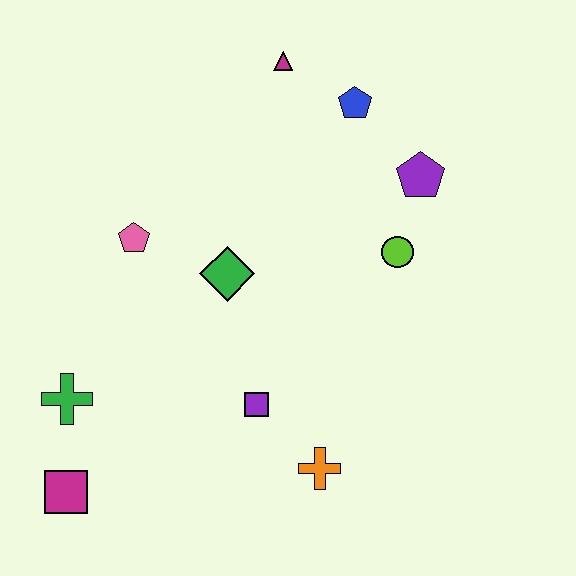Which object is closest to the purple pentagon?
The lime circle is closest to the purple pentagon.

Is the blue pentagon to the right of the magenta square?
Yes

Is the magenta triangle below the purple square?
No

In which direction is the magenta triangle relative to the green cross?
The magenta triangle is above the green cross.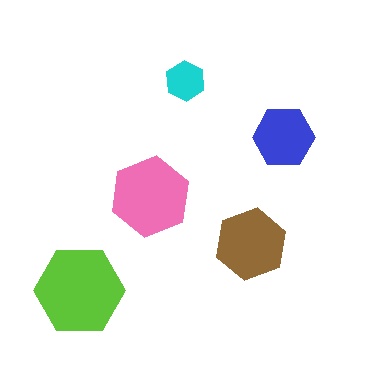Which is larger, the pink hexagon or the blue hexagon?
The pink one.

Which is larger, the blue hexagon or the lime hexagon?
The lime one.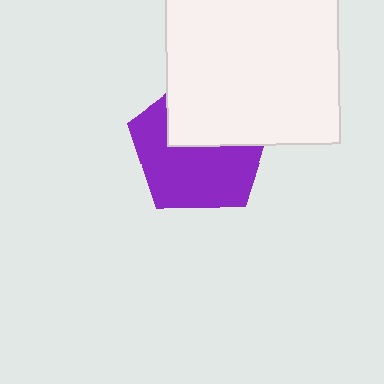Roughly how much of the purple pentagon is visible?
About half of it is visible (roughly 58%).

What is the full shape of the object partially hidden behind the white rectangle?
The partially hidden object is a purple pentagon.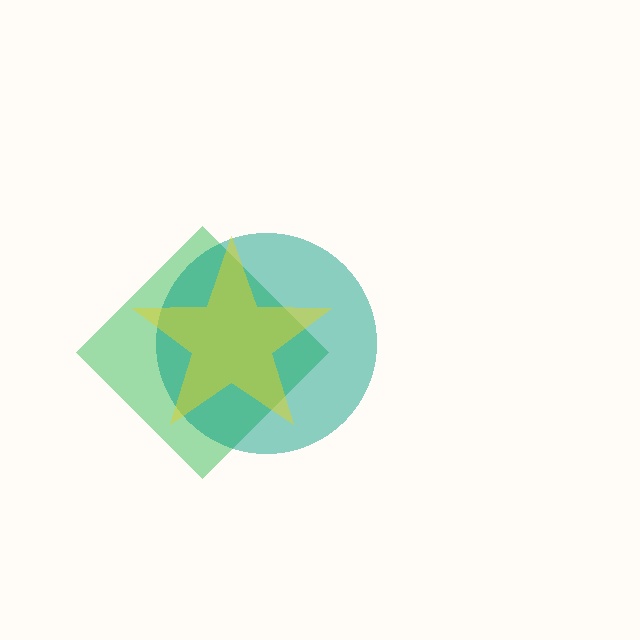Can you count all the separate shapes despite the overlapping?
Yes, there are 3 separate shapes.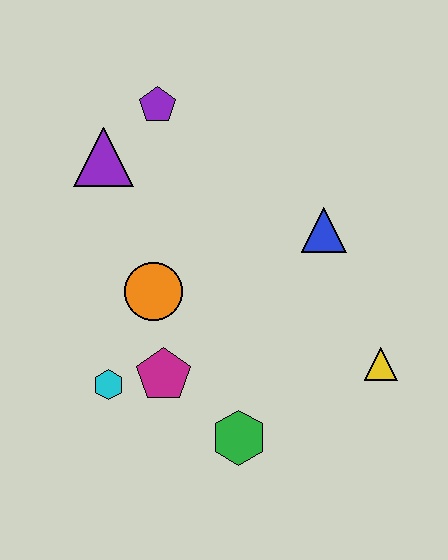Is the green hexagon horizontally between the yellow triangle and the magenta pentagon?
Yes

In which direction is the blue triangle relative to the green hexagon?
The blue triangle is above the green hexagon.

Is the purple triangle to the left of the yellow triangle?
Yes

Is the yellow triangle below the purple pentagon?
Yes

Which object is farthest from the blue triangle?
The cyan hexagon is farthest from the blue triangle.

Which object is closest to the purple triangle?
The purple pentagon is closest to the purple triangle.